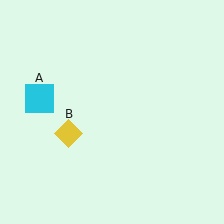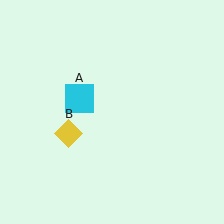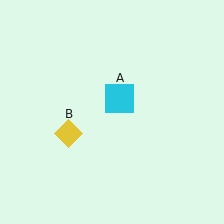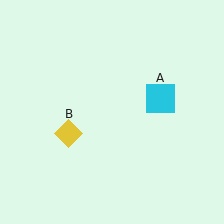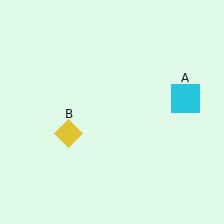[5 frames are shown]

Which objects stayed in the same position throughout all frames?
Yellow diamond (object B) remained stationary.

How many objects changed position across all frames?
1 object changed position: cyan square (object A).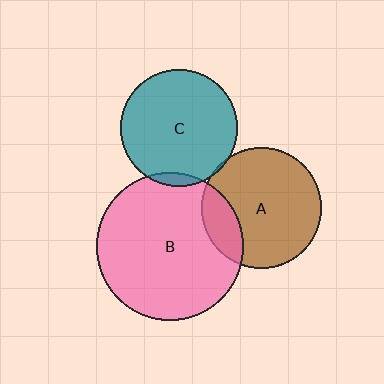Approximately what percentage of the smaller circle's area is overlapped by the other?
Approximately 5%.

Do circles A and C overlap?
Yes.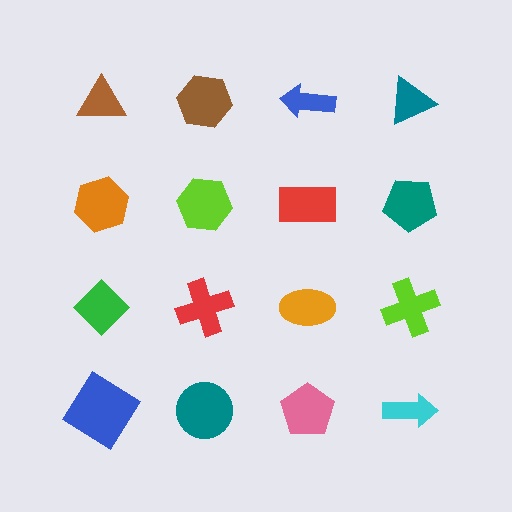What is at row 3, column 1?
A green diamond.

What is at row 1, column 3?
A blue arrow.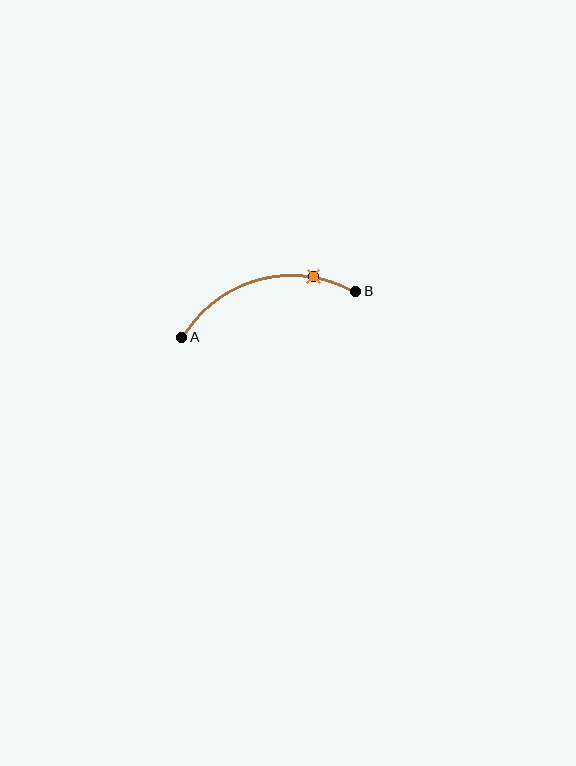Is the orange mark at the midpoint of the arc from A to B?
No. The orange mark lies on the arc but is closer to endpoint B. The arc midpoint would be at the point on the curve equidistant along the arc from both A and B.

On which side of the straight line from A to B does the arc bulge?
The arc bulges above the straight line connecting A and B.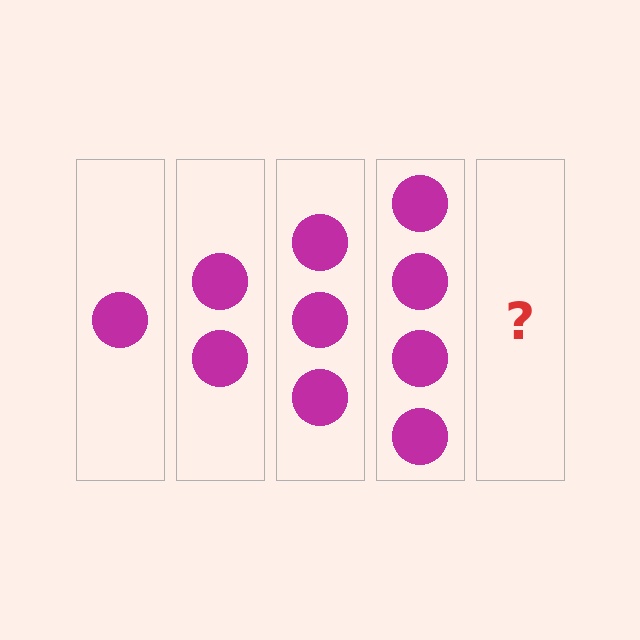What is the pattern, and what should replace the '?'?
The pattern is that each step adds one more circle. The '?' should be 5 circles.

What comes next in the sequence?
The next element should be 5 circles.